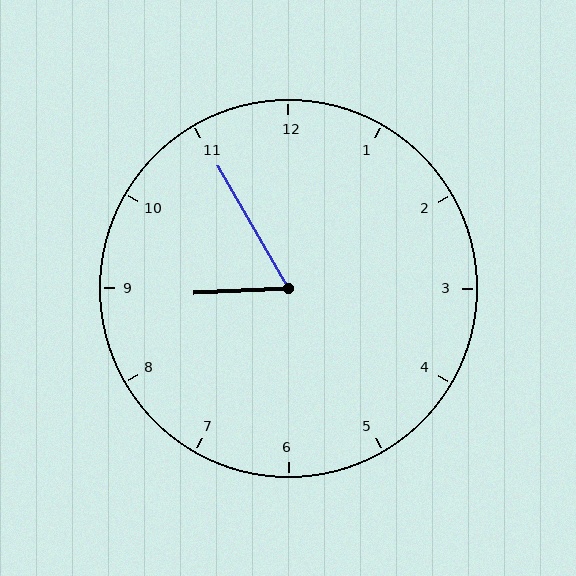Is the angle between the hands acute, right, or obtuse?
It is acute.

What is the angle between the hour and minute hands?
Approximately 62 degrees.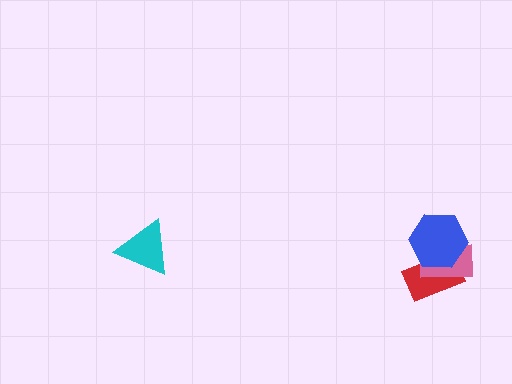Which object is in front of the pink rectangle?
The blue hexagon is in front of the pink rectangle.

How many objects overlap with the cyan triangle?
0 objects overlap with the cyan triangle.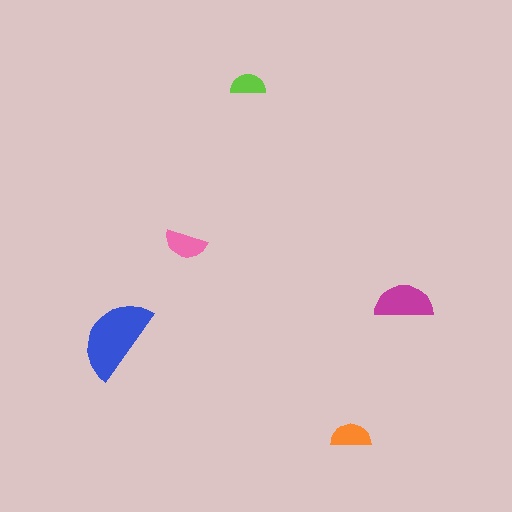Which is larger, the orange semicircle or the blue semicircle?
The blue one.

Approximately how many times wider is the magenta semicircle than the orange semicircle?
About 1.5 times wider.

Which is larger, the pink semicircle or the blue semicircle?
The blue one.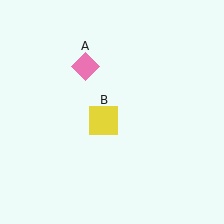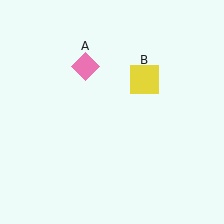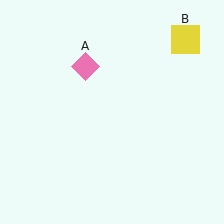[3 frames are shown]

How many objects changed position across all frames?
1 object changed position: yellow square (object B).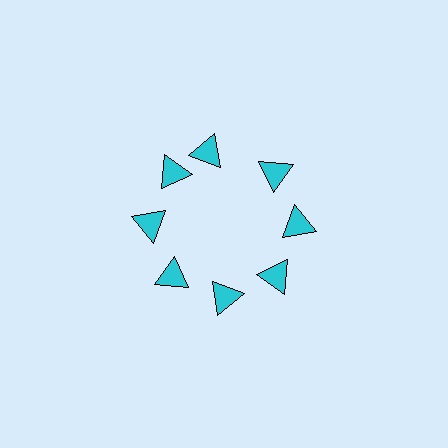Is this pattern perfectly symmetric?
No. The 8 cyan triangles are arranged in a ring, but one element near the 12 o'clock position is rotated out of alignment along the ring, breaking the 8-fold rotational symmetry.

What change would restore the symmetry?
The symmetry would be restored by rotating it back into even spacing with its neighbors so that all 8 triangles sit at equal angles and equal distance from the center.